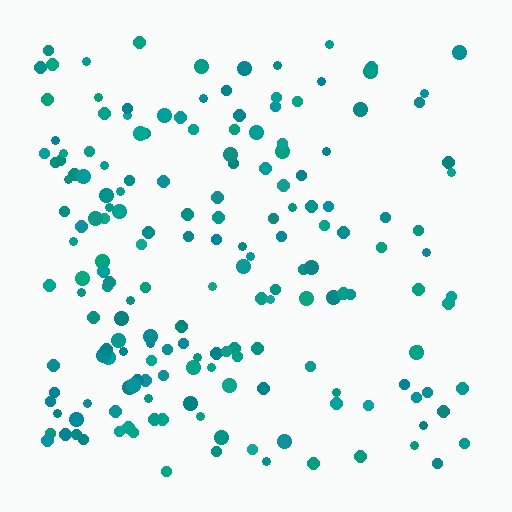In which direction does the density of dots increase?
From right to left, with the left side densest.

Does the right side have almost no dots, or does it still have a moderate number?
Still a moderate number, just noticeably fewer than the left.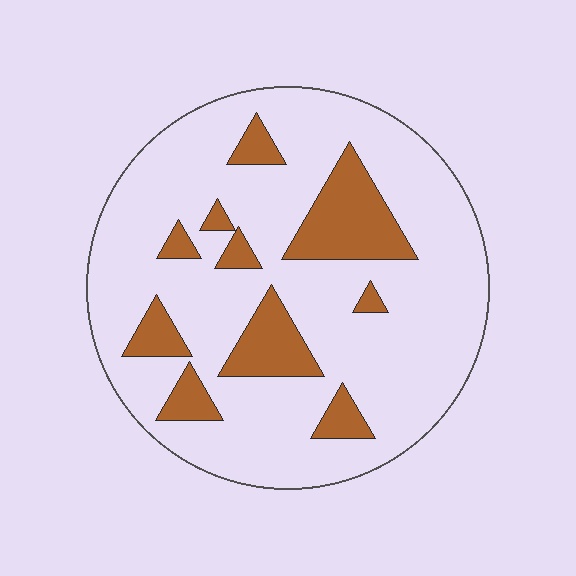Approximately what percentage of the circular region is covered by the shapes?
Approximately 20%.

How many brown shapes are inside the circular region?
10.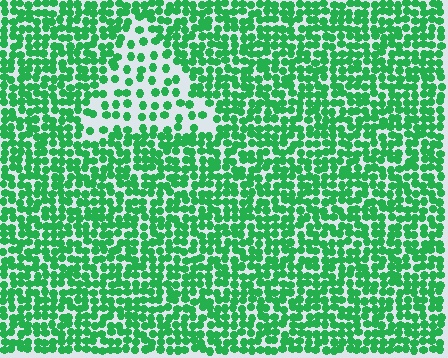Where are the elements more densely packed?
The elements are more densely packed outside the triangle boundary.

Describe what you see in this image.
The image contains small green elements arranged at two different densities. A triangle-shaped region is visible where the elements are less densely packed than the surrounding area.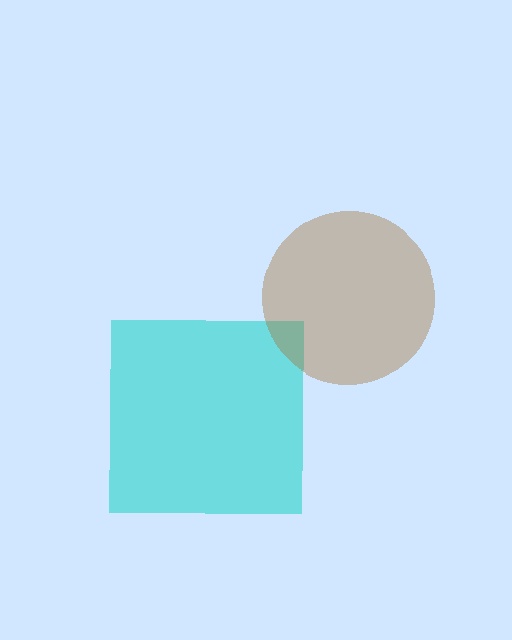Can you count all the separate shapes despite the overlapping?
Yes, there are 2 separate shapes.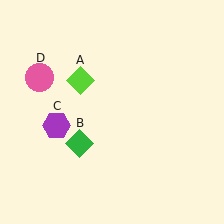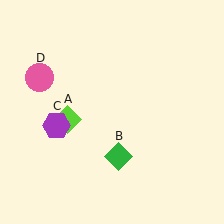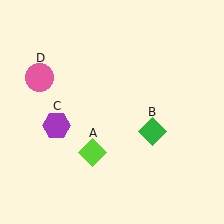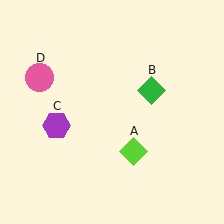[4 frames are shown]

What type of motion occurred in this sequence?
The lime diamond (object A), green diamond (object B) rotated counterclockwise around the center of the scene.